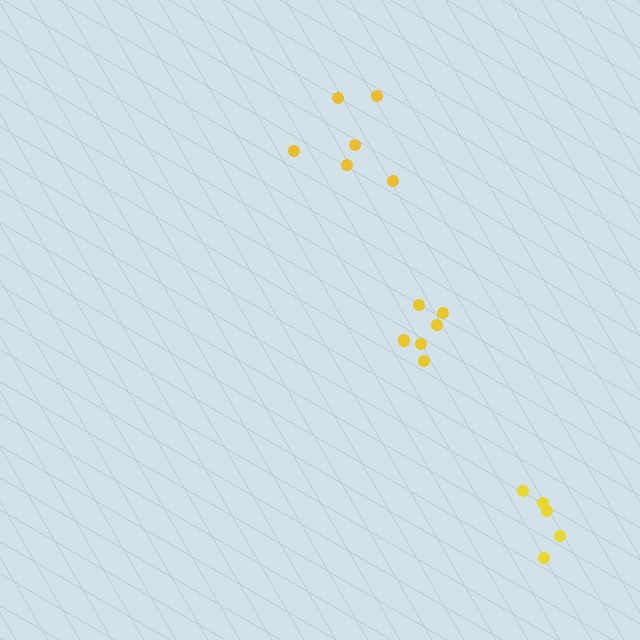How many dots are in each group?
Group 1: 6 dots, Group 2: 6 dots, Group 3: 5 dots (17 total).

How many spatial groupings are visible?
There are 3 spatial groupings.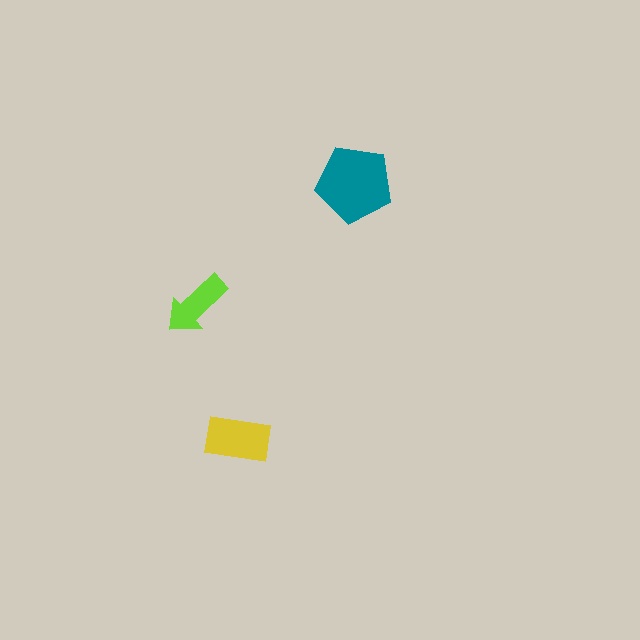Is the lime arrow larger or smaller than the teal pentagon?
Smaller.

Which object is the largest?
The teal pentagon.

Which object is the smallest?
The lime arrow.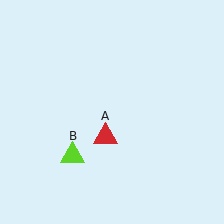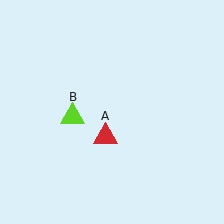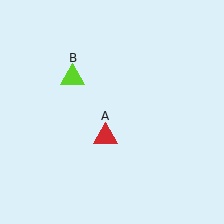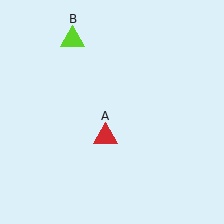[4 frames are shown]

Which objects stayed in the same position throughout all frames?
Red triangle (object A) remained stationary.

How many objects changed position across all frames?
1 object changed position: lime triangle (object B).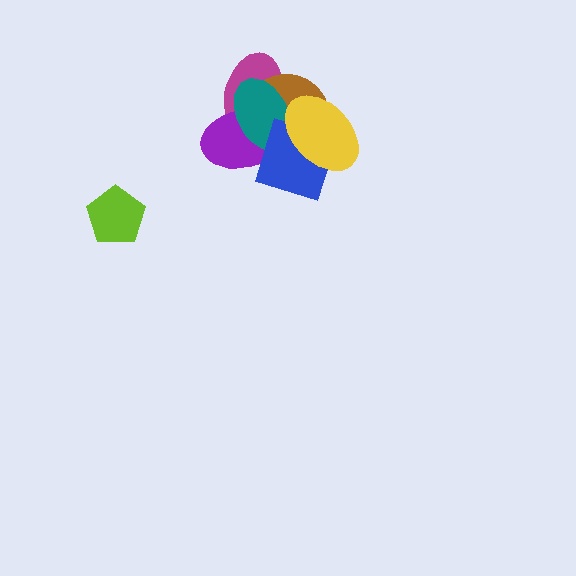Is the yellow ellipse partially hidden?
No, no other shape covers it.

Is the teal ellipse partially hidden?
Yes, it is partially covered by another shape.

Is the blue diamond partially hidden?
Yes, it is partially covered by another shape.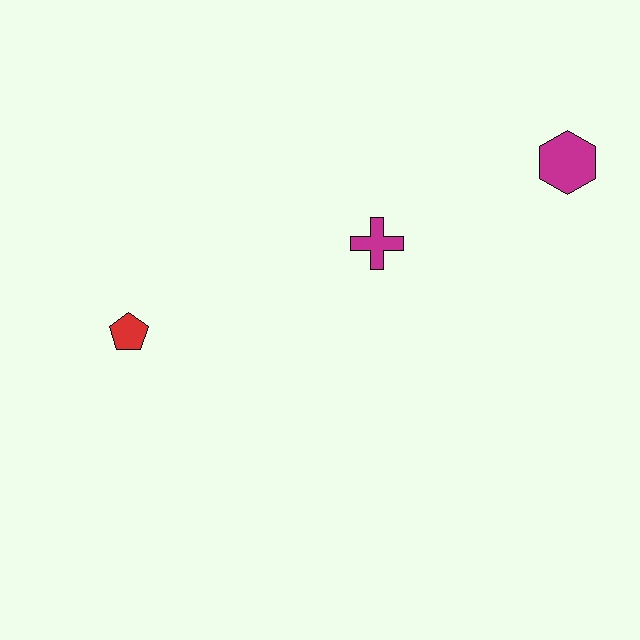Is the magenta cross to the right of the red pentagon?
Yes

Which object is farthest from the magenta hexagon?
The red pentagon is farthest from the magenta hexagon.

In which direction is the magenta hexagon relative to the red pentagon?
The magenta hexagon is to the right of the red pentagon.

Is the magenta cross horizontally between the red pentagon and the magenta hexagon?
Yes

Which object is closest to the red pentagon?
The magenta cross is closest to the red pentagon.